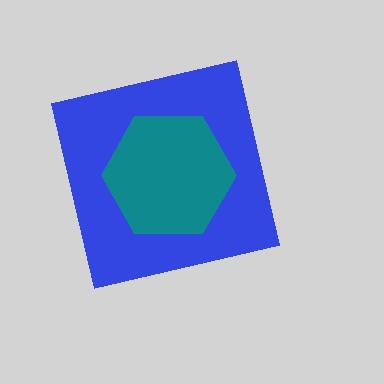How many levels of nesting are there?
2.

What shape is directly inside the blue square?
The teal hexagon.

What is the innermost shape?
The teal hexagon.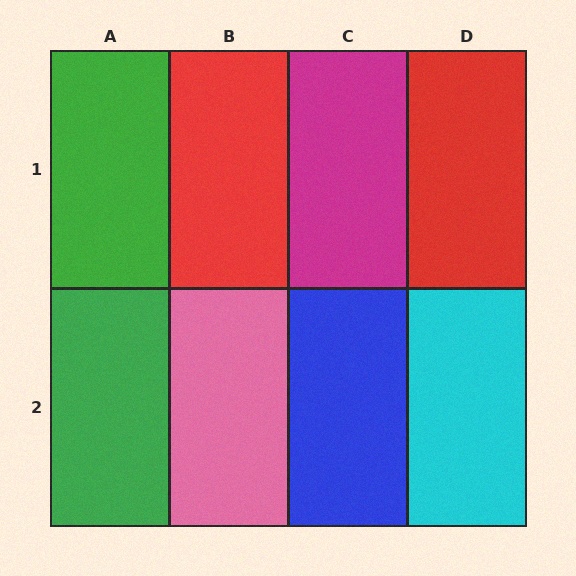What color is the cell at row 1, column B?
Red.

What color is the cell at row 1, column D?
Red.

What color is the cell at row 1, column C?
Magenta.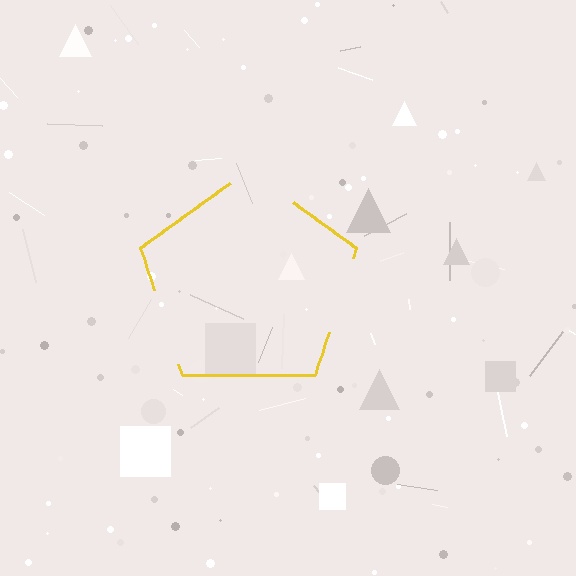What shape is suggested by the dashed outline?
The dashed outline suggests a pentagon.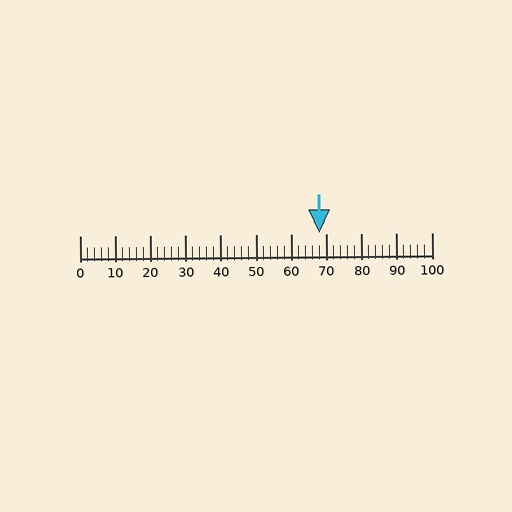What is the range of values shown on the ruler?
The ruler shows values from 0 to 100.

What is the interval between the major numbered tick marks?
The major tick marks are spaced 10 units apart.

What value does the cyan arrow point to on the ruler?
The cyan arrow points to approximately 68.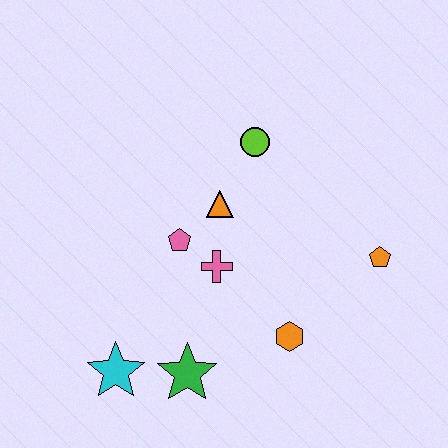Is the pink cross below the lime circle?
Yes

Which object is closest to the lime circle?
The orange triangle is closest to the lime circle.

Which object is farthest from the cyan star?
The orange pentagon is farthest from the cyan star.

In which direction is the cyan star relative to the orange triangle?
The cyan star is below the orange triangle.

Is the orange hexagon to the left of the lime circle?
No